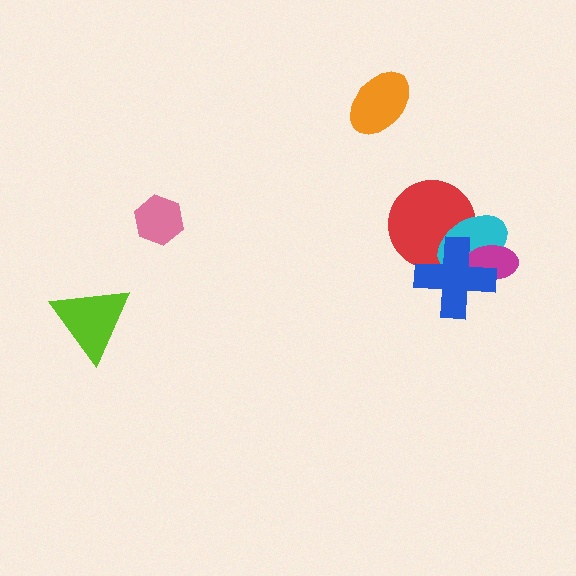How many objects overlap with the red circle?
2 objects overlap with the red circle.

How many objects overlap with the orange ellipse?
0 objects overlap with the orange ellipse.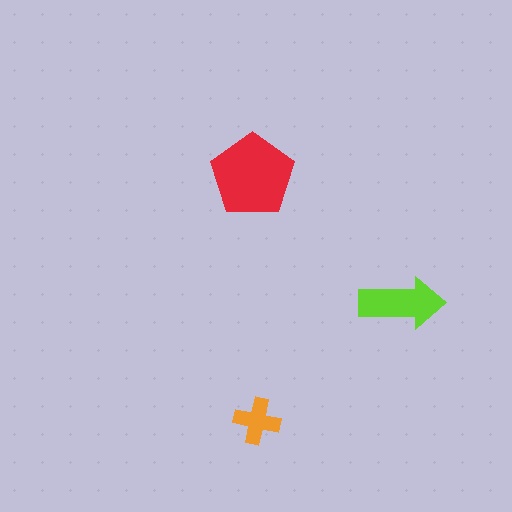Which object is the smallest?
The orange cross.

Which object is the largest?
The red pentagon.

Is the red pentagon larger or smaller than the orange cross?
Larger.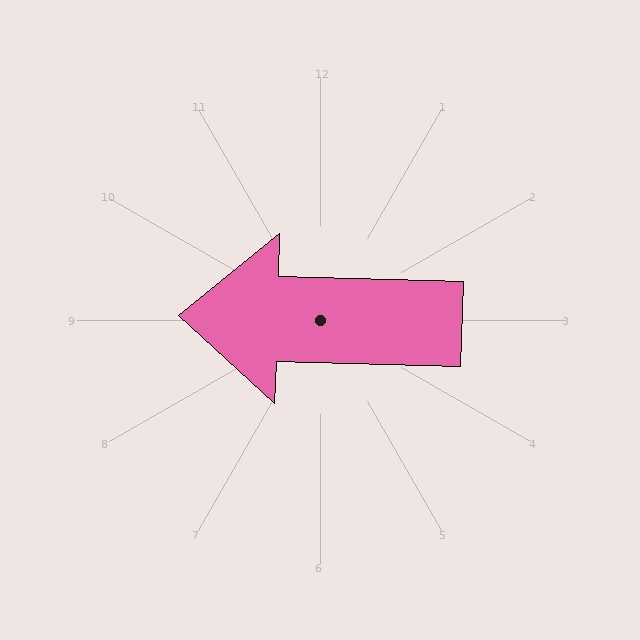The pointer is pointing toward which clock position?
Roughly 9 o'clock.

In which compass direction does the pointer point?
West.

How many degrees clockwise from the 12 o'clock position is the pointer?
Approximately 272 degrees.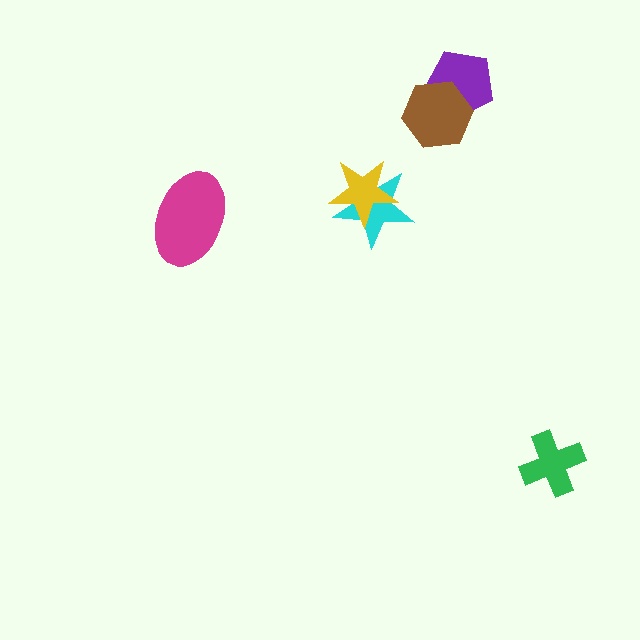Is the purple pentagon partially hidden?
Yes, it is partially covered by another shape.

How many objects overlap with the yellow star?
1 object overlaps with the yellow star.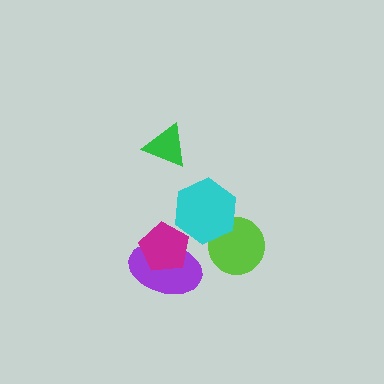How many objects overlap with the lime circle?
1 object overlaps with the lime circle.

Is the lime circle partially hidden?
Yes, it is partially covered by another shape.